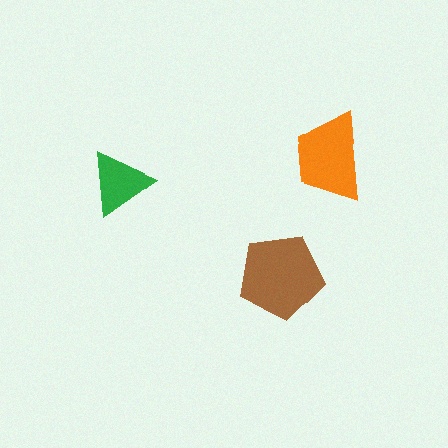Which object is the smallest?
The green triangle.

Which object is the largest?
The brown pentagon.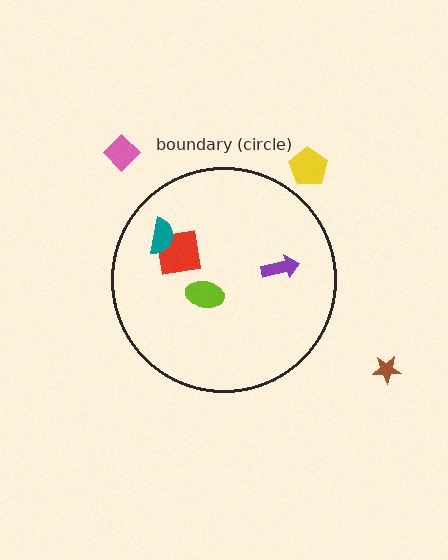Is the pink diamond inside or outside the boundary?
Outside.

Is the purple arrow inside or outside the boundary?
Inside.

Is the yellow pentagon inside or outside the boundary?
Outside.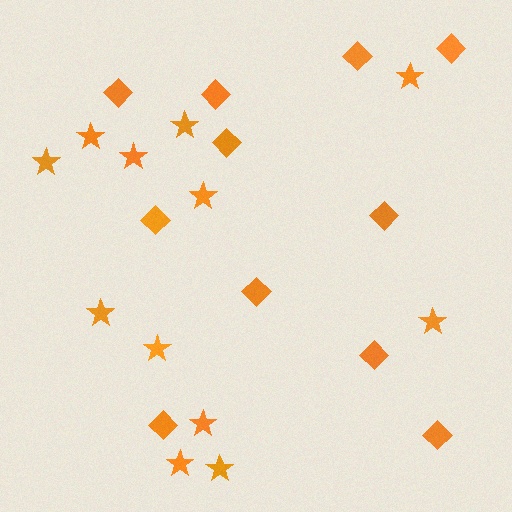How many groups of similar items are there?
There are 2 groups: one group of diamonds (11) and one group of stars (12).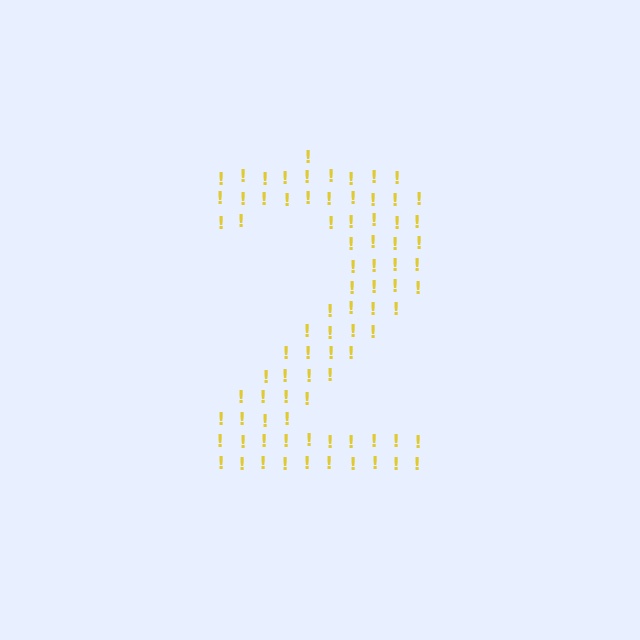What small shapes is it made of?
It is made of small exclamation marks.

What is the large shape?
The large shape is the digit 2.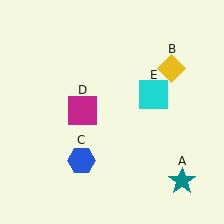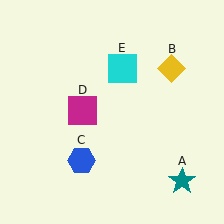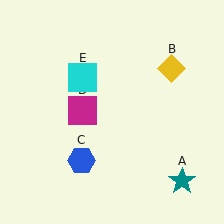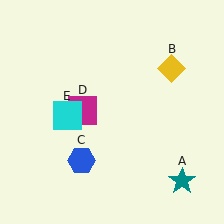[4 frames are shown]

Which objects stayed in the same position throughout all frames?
Teal star (object A) and yellow diamond (object B) and blue hexagon (object C) and magenta square (object D) remained stationary.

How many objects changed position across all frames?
1 object changed position: cyan square (object E).